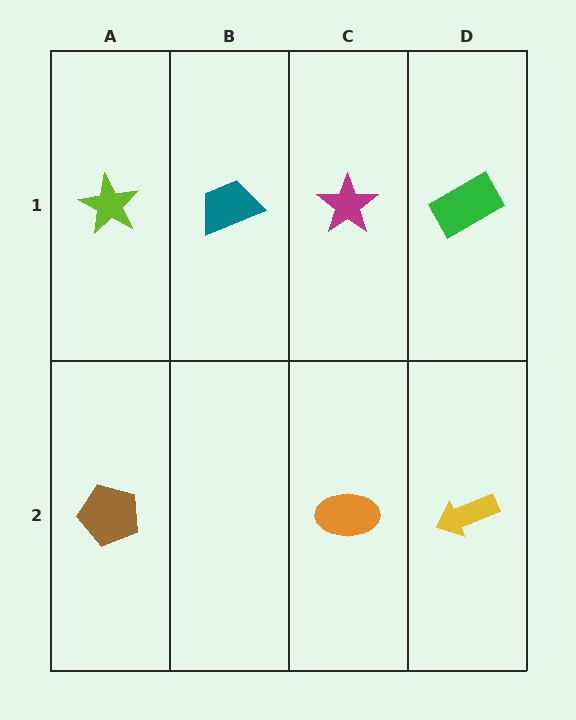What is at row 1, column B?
A teal trapezoid.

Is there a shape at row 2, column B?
No, that cell is empty.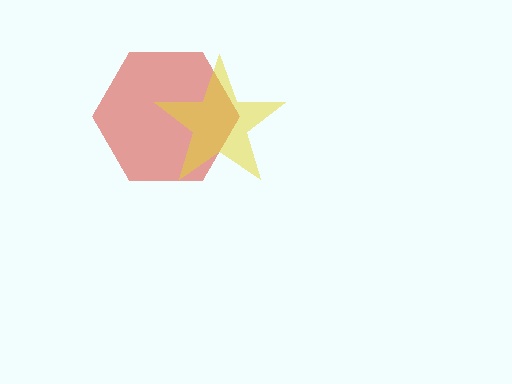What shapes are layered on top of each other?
The layered shapes are: a red hexagon, a yellow star.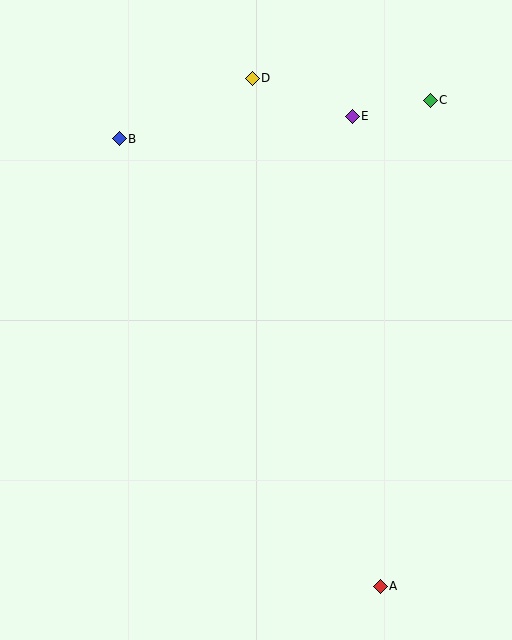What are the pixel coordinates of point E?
Point E is at (352, 116).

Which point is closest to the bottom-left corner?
Point A is closest to the bottom-left corner.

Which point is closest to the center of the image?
Point E at (352, 116) is closest to the center.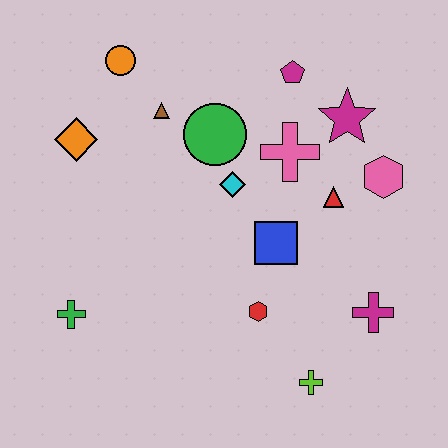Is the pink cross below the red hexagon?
No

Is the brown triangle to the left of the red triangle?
Yes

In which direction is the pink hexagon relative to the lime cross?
The pink hexagon is above the lime cross.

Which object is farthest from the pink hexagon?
The green cross is farthest from the pink hexagon.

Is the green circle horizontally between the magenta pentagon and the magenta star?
No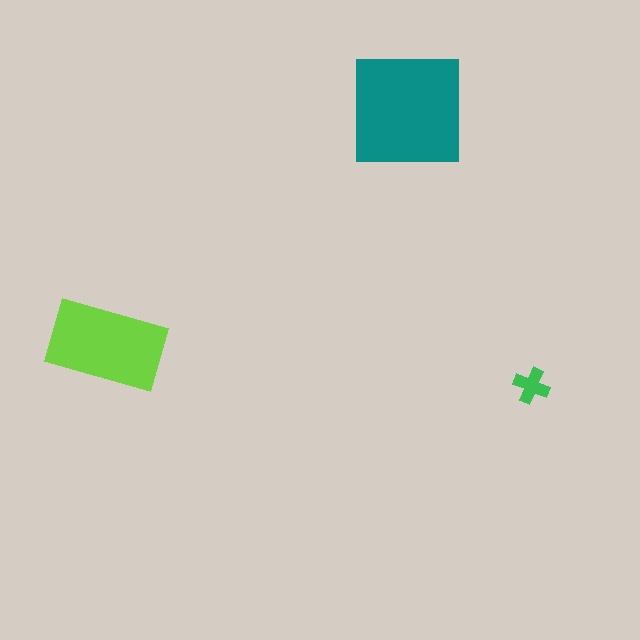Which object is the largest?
The teal square.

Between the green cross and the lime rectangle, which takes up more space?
The lime rectangle.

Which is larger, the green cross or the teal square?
The teal square.